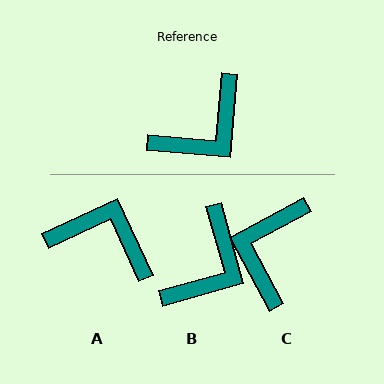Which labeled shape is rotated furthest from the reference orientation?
C, about 147 degrees away.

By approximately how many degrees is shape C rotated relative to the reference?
Approximately 147 degrees clockwise.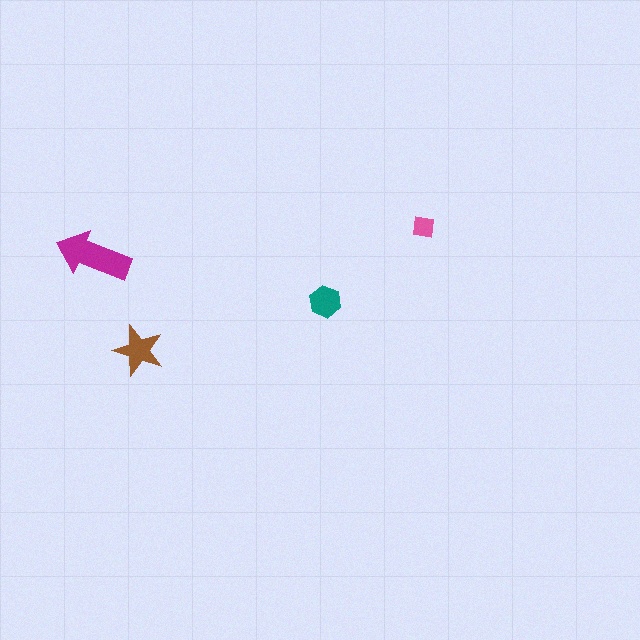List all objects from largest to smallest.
The magenta arrow, the brown star, the teal hexagon, the pink square.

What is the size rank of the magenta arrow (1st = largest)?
1st.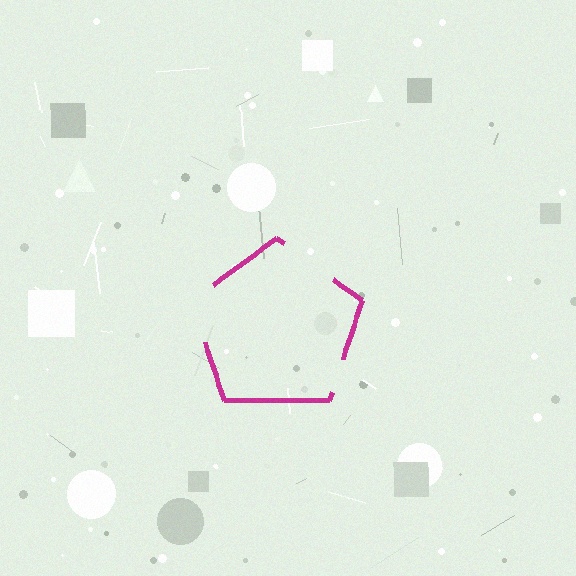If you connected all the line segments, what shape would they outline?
They would outline a pentagon.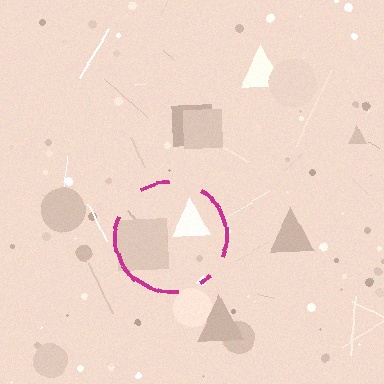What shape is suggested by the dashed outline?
The dashed outline suggests a circle.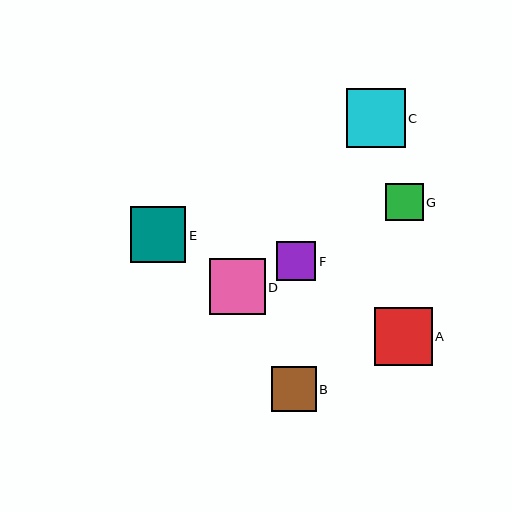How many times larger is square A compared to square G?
Square A is approximately 1.5 times the size of square G.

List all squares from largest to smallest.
From largest to smallest: C, A, D, E, B, F, G.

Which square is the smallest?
Square G is the smallest with a size of approximately 37 pixels.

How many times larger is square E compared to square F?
Square E is approximately 1.4 times the size of square F.